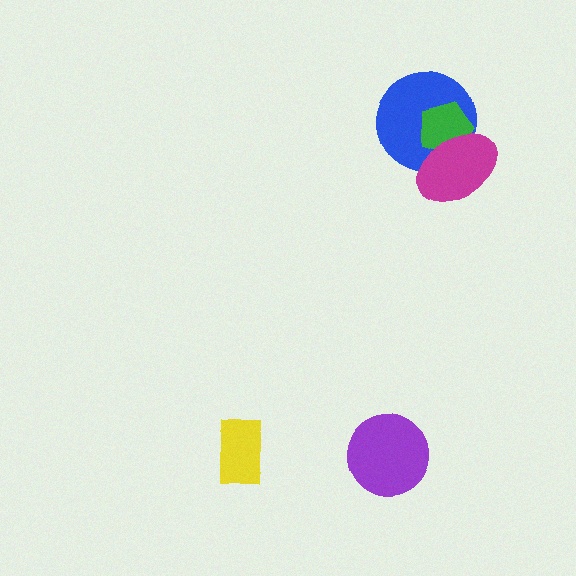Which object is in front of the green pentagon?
The magenta ellipse is in front of the green pentagon.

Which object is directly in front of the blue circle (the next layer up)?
The green pentagon is directly in front of the blue circle.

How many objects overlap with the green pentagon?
2 objects overlap with the green pentagon.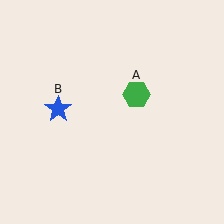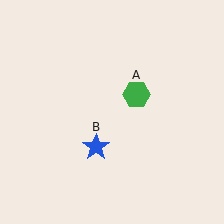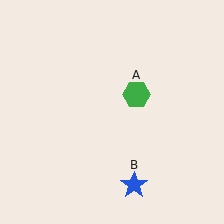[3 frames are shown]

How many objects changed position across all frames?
1 object changed position: blue star (object B).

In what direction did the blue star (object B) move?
The blue star (object B) moved down and to the right.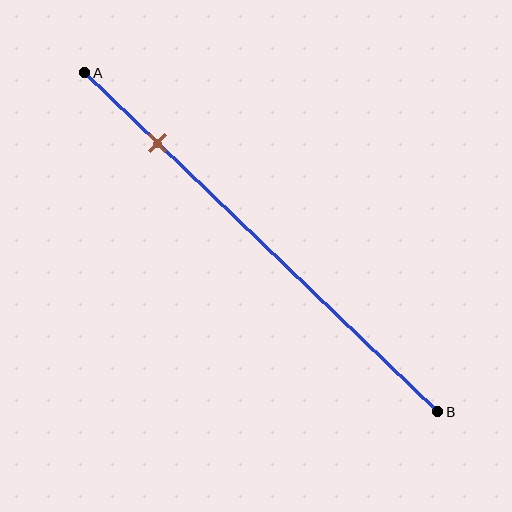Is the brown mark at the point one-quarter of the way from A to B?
No, the mark is at about 20% from A, not at the 25% one-quarter point.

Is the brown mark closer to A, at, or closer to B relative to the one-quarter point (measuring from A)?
The brown mark is closer to point A than the one-quarter point of segment AB.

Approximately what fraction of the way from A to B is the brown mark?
The brown mark is approximately 20% of the way from A to B.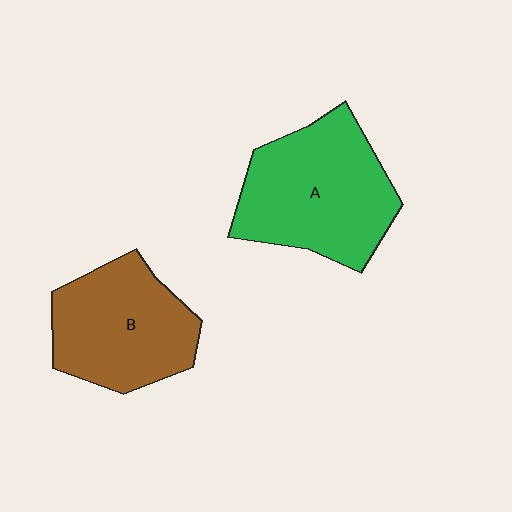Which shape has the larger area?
Shape A (green).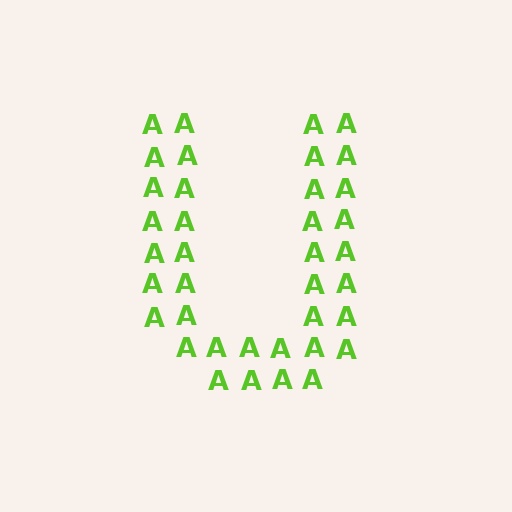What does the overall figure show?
The overall figure shows the letter U.